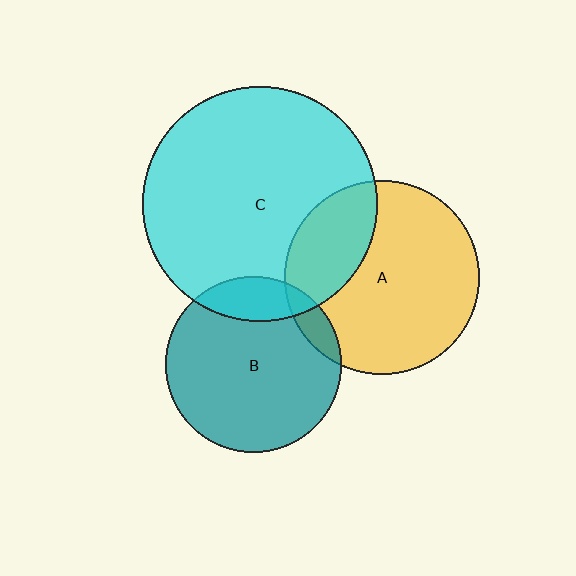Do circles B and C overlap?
Yes.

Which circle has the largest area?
Circle C (cyan).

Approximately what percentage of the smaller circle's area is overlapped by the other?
Approximately 15%.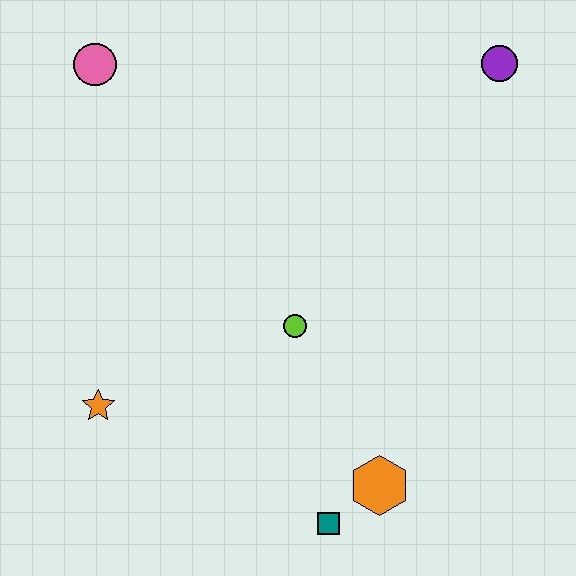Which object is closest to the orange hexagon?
The teal square is closest to the orange hexagon.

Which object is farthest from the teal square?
The pink circle is farthest from the teal square.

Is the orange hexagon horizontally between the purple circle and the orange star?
Yes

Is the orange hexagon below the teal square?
No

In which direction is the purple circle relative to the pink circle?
The purple circle is to the right of the pink circle.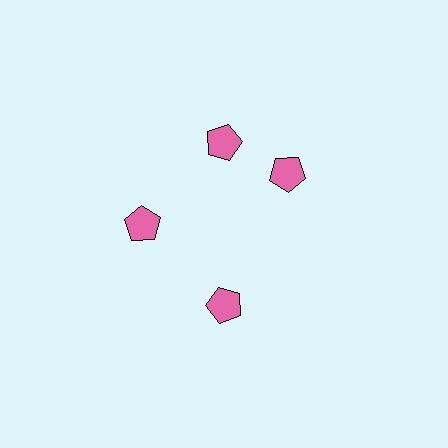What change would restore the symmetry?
The symmetry would be restored by rotating it back into even spacing with its neighbors so that all 4 pentagons sit at equal angles and equal distance from the center.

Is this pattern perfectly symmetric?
No. The 4 pink pentagons are arranged in a ring, but one element near the 3 o'clock position is rotated out of alignment along the ring, breaking the 4-fold rotational symmetry.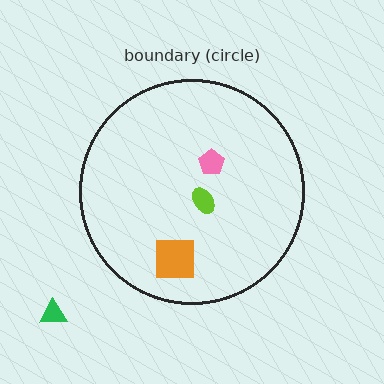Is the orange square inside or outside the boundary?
Inside.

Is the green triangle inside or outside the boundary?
Outside.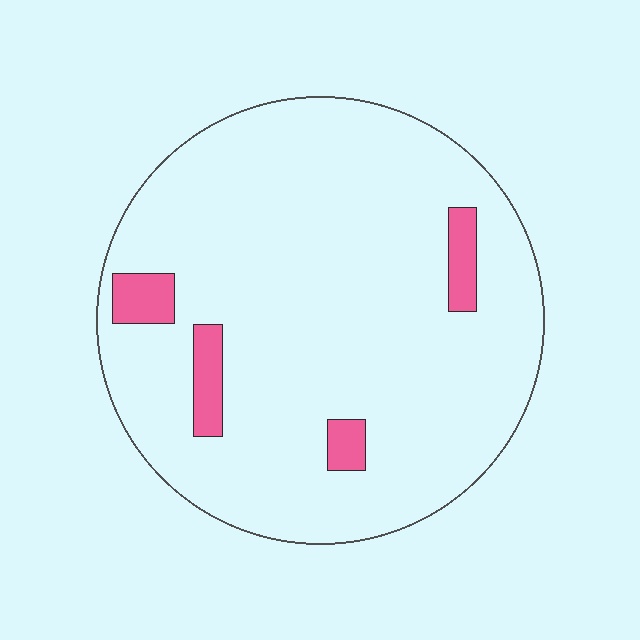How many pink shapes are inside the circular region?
4.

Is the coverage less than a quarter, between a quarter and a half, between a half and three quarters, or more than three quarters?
Less than a quarter.